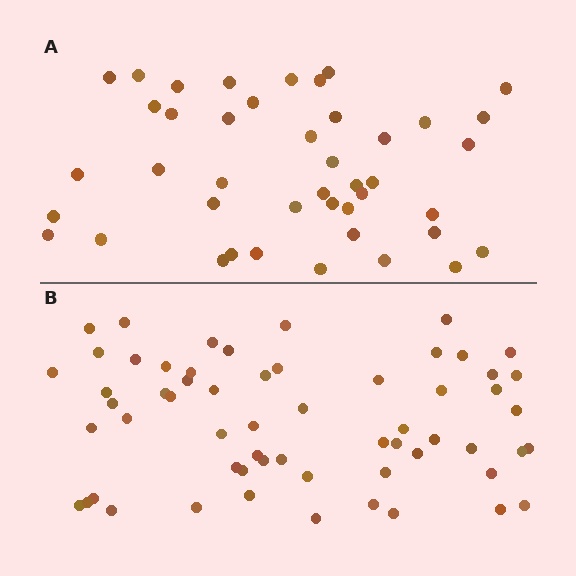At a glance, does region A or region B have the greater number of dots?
Region B (the bottom region) has more dots.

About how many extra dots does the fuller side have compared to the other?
Region B has approximately 15 more dots than region A.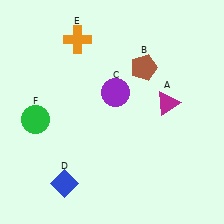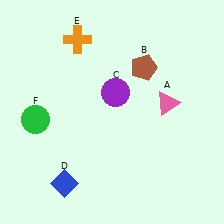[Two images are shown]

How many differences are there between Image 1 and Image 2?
There is 1 difference between the two images.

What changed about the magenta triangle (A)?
In Image 1, A is magenta. In Image 2, it changed to pink.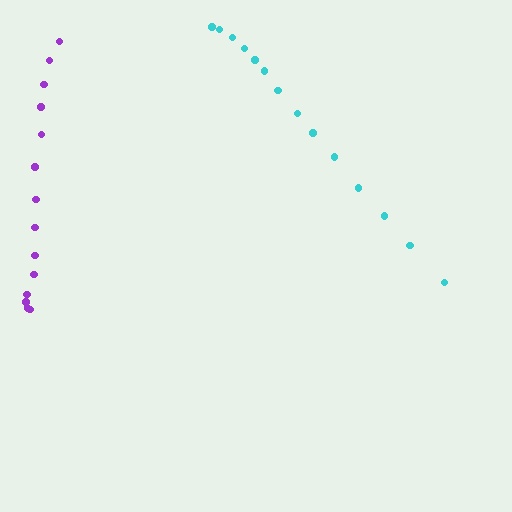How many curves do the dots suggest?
There are 2 distinct paths.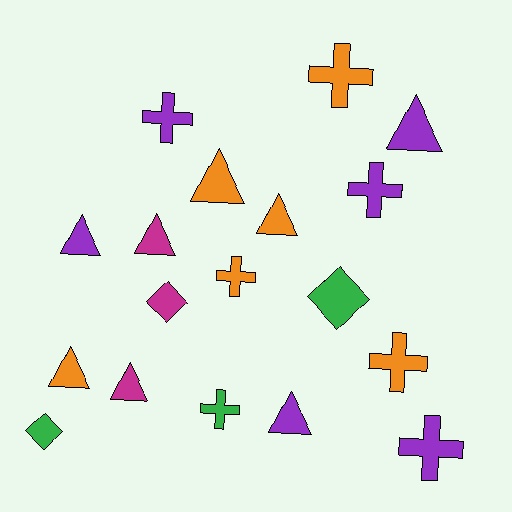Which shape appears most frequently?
Triangle, with 8 objects.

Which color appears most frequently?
Orange, with 6 objects.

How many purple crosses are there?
There are 3 purple crosses.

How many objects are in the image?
There are 18 objects.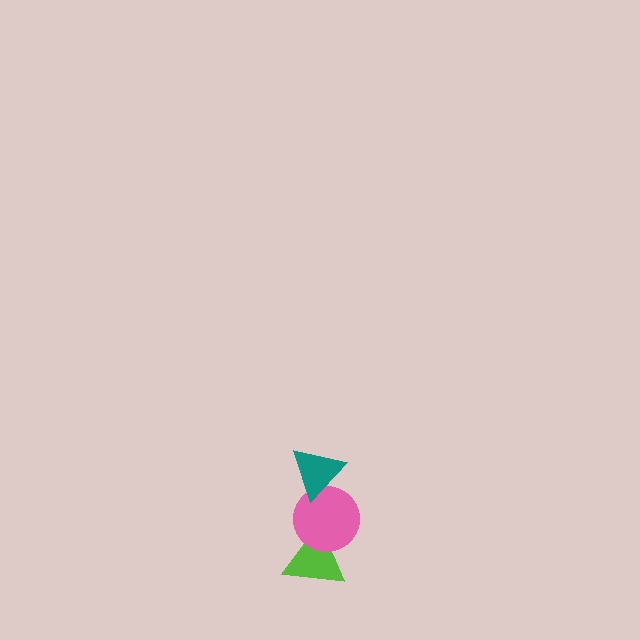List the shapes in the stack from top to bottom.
From top to bottom: the teal triangle, the pink circle, the lime triangle.